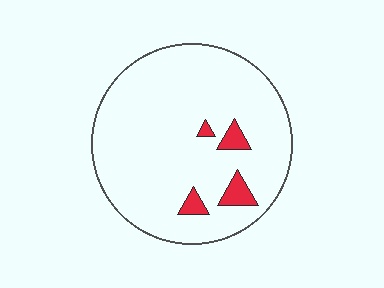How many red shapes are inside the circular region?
4.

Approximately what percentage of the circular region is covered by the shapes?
Approximately 5%.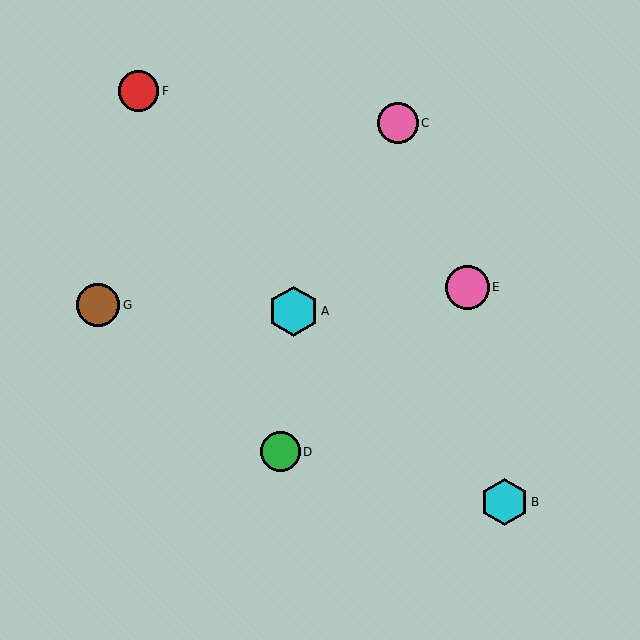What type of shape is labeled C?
Shape C is a pink circle.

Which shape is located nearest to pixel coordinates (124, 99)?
The red circle (labeled F) at (139, 91) is nearest to that location.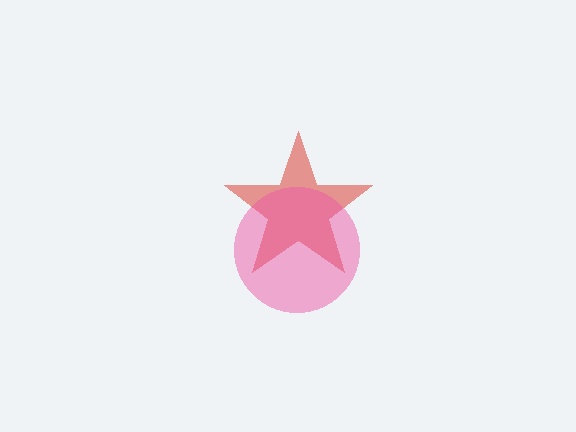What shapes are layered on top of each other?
The layered shapes are: a red star, a pink circle.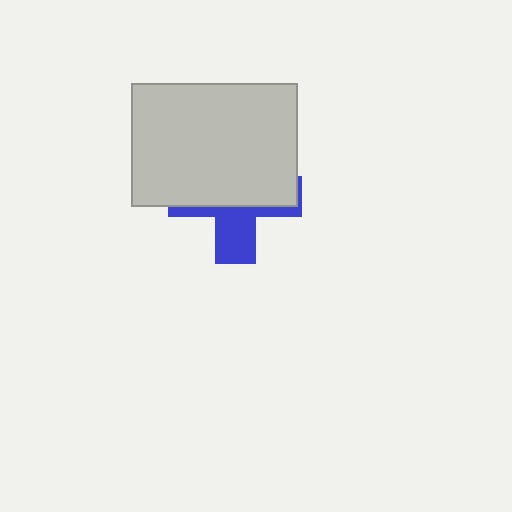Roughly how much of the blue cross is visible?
A small part of it is visible (roughly 36%).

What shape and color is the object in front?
The object in front is a light gray rectangle.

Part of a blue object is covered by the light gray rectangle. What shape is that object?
It is a cross.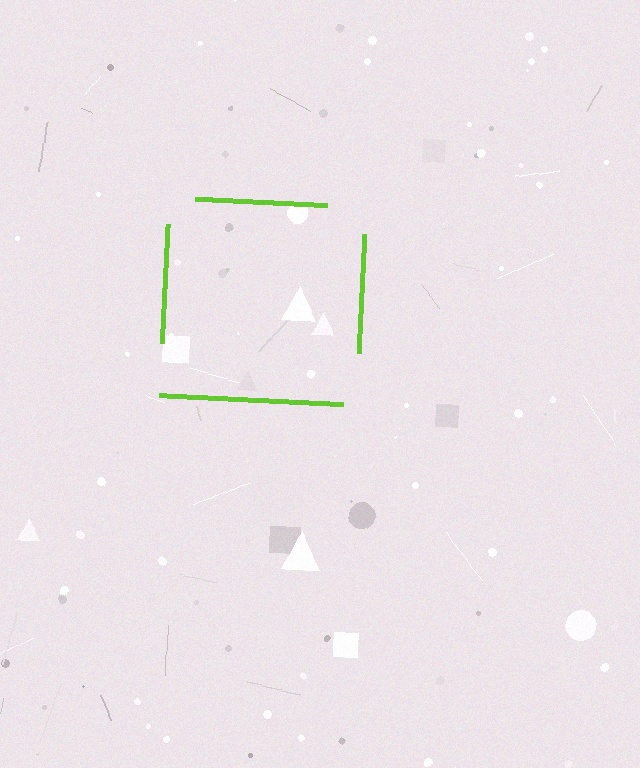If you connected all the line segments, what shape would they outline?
They would outline a square.